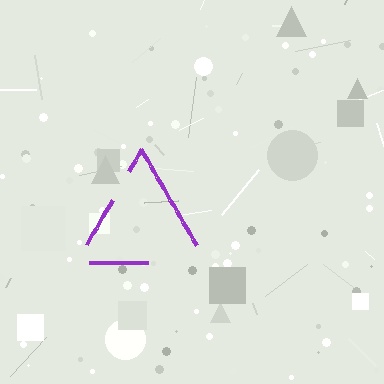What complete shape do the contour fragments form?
The contour fragments form a triangle.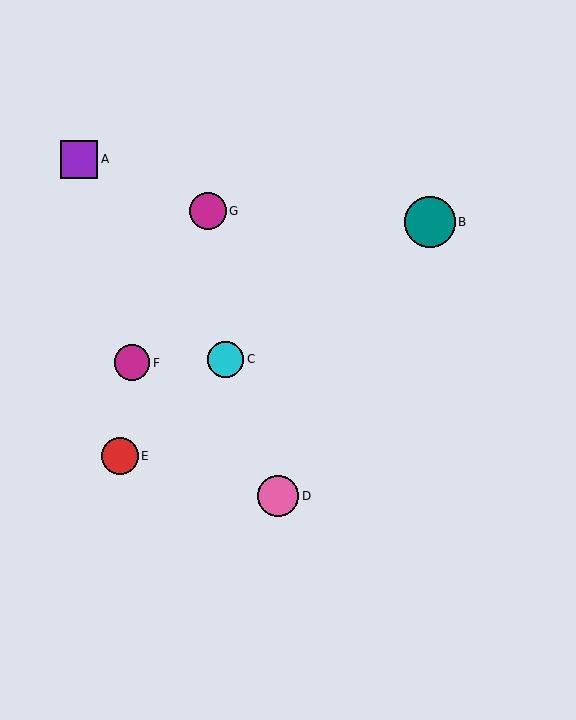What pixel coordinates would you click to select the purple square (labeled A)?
Click at (79, 159) to select the purple square A.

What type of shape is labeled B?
Shape B is a teal circle.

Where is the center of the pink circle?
The center of the pink circle is at (278, 496).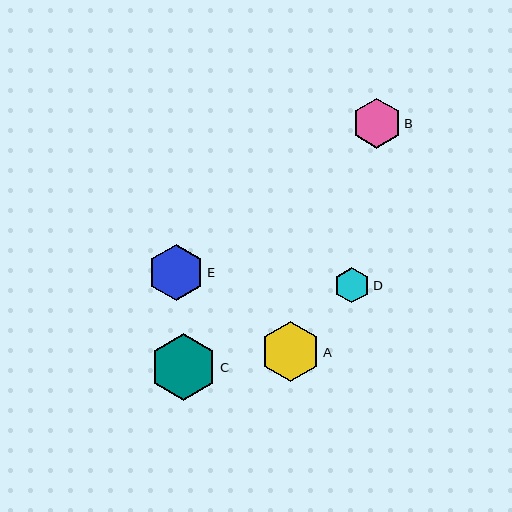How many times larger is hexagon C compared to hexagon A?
Hexagon C is approximately 1.1 times the size of hexagon A.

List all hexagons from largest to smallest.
From largest to smallest: C, A, E, B, D.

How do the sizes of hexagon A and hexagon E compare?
Hexagon A and hexagon E are approximately the same size.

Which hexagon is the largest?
Hexagon C is the largest with a size of approximately 67 pixels.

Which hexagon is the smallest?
Hexagon D is the smallest with a size of approximately 36 pixels.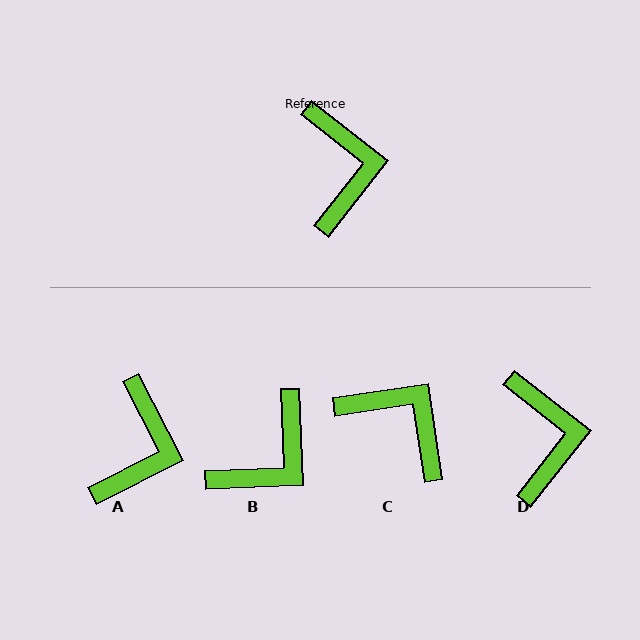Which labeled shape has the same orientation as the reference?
D.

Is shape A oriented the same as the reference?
No, it is off by about 25 degrees.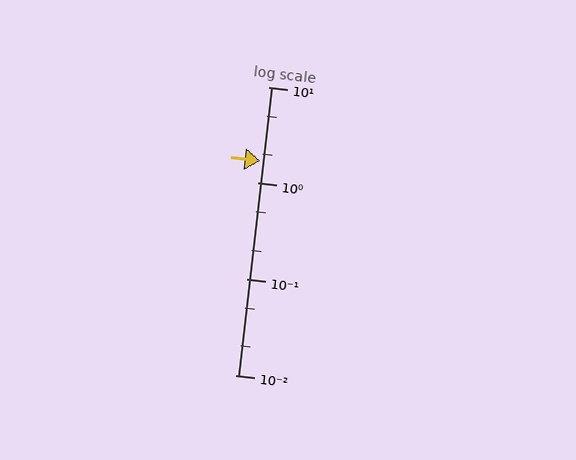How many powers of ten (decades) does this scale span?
The scale spans 3 decades, from 0.01 to 10.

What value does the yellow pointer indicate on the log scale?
The pointer indicates approximately 1.7.